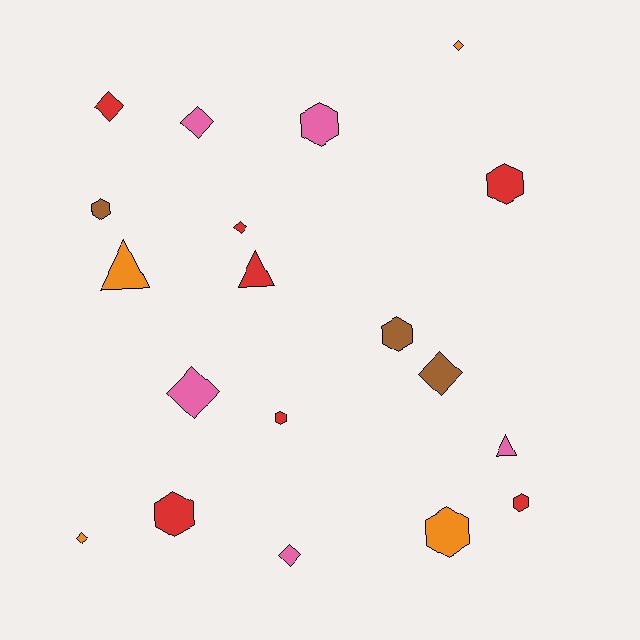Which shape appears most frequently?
Diamond, with 8 objects.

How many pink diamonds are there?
There are 3 pink diamonds.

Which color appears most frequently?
Red, with 7 objects.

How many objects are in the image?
There are 19 objects.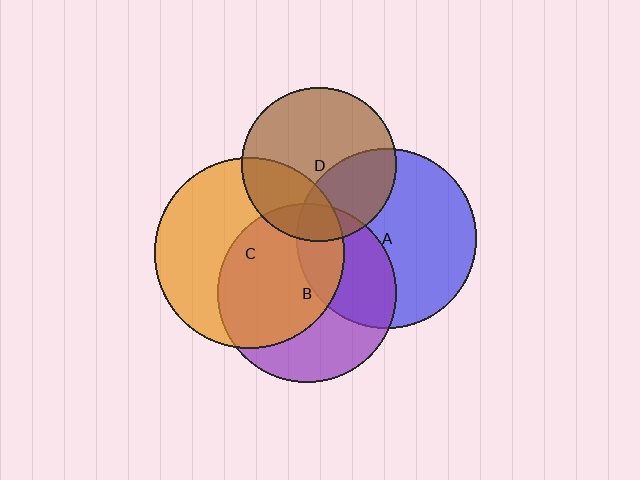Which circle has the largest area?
Circle C (orange).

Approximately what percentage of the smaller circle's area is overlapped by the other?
Approximately 35%.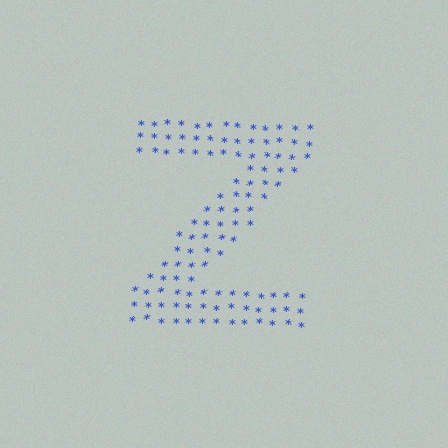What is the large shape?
The large shape is the letter Z.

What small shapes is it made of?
It is made of small asterisks.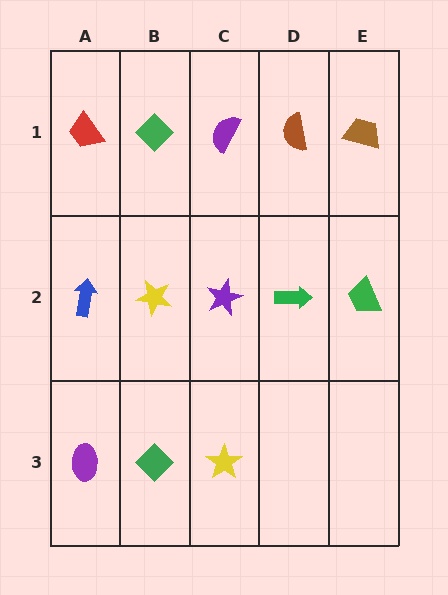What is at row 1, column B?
A green diamond.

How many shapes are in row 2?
5 shapes.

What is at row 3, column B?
A green diamond.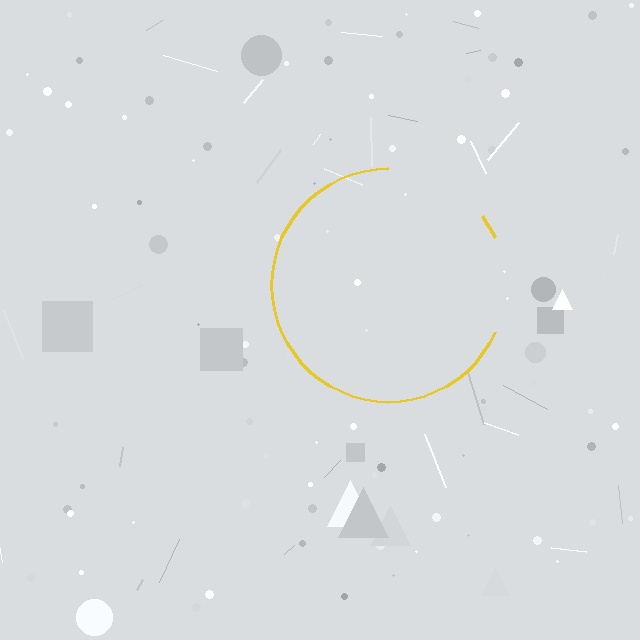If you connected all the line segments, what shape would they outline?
They would outline a circle.